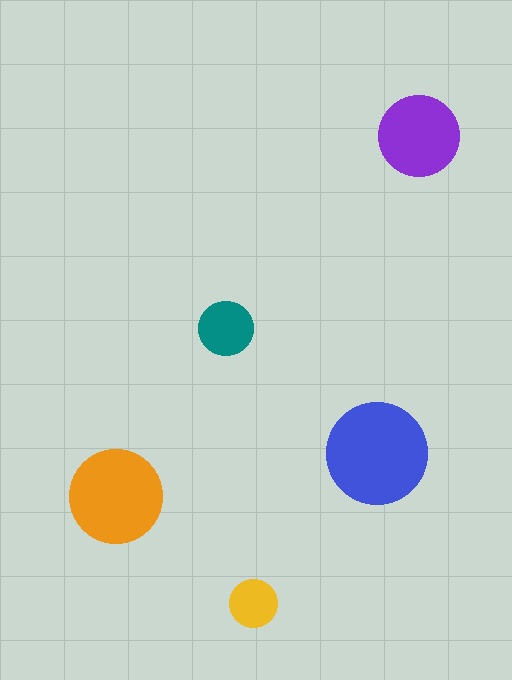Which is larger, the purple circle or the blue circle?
The blue one.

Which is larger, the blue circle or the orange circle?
The blue one.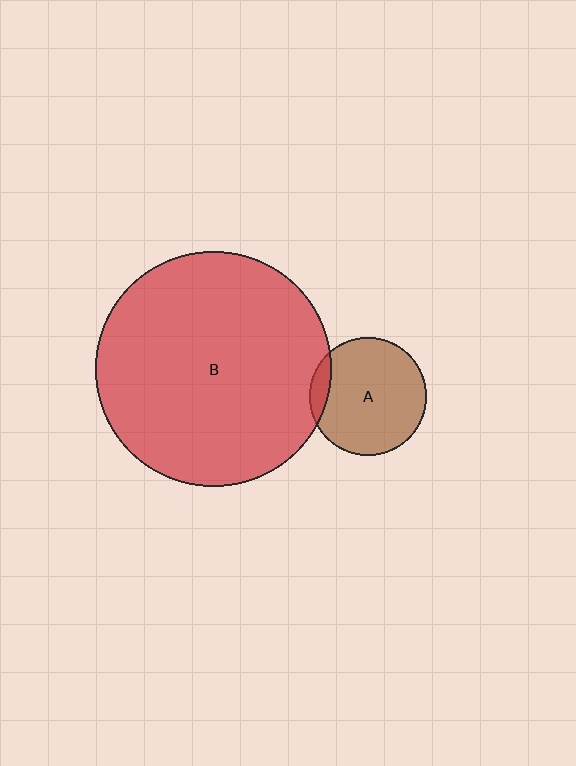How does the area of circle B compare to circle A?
Approximately 4.0 times.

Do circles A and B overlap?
Yes.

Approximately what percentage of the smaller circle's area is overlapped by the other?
Approximately 10%.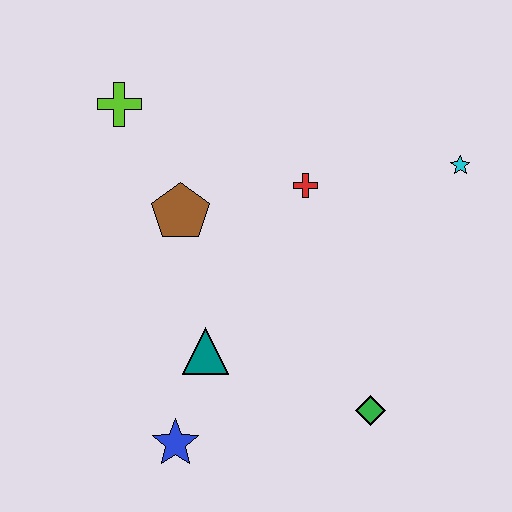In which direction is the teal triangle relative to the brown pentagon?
The teal triangle is below the brown pentagon.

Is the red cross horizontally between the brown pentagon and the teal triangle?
No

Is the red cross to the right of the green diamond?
No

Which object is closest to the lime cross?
The brown pentagon is closest to the lime cross.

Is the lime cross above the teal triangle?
Yes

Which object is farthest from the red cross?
The blue star is farthest from the red cross.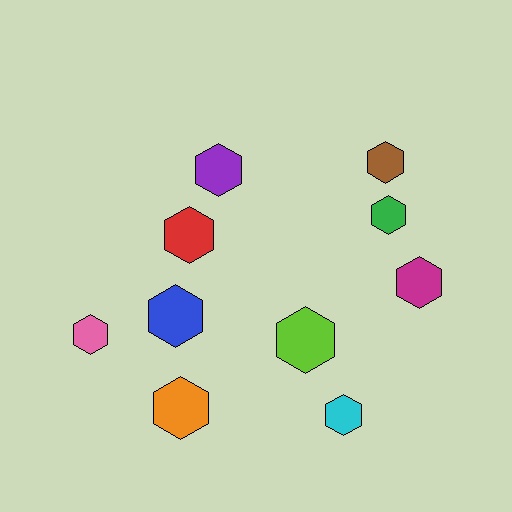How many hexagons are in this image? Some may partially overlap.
There are 10 hexagons.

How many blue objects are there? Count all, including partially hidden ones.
There is 1 blue object.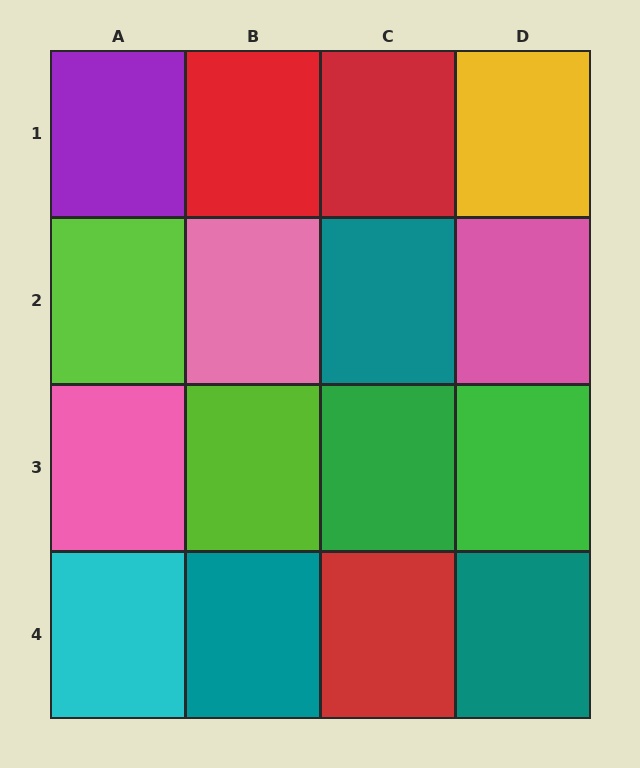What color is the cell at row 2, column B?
Pink.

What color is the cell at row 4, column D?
Teal.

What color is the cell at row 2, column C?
Teal.